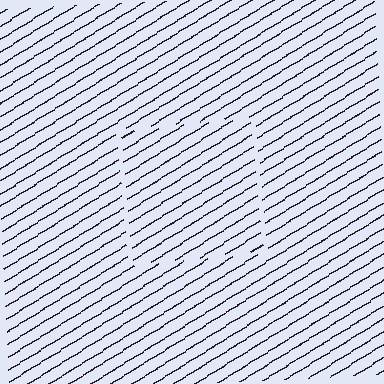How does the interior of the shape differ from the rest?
The interior of the shape contains the same grating, shifted by half a period — the contour is defined by the phase discontinuity where line-ends from the inner and outer gratings abut.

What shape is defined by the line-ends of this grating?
An illusory square. The interior of the shape contains the same grating, shifted by half a period — the contour is defined by the phase discontinuity where line-ends from the inner and outer gratings abut.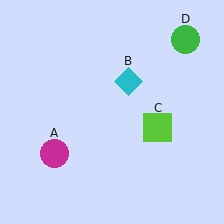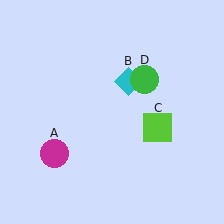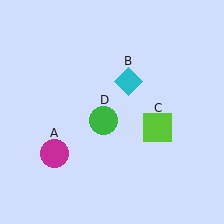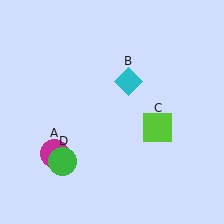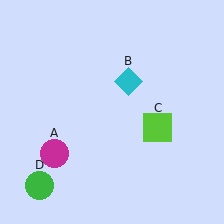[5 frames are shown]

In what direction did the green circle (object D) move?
The green circle (object D) moved down and to the left.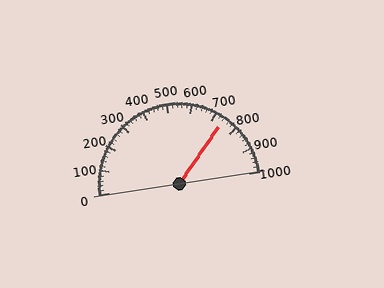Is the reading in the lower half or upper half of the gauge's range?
The reading is in the upper half of the range (0 to 1000).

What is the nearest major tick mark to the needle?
The nearest major tick mark is 700.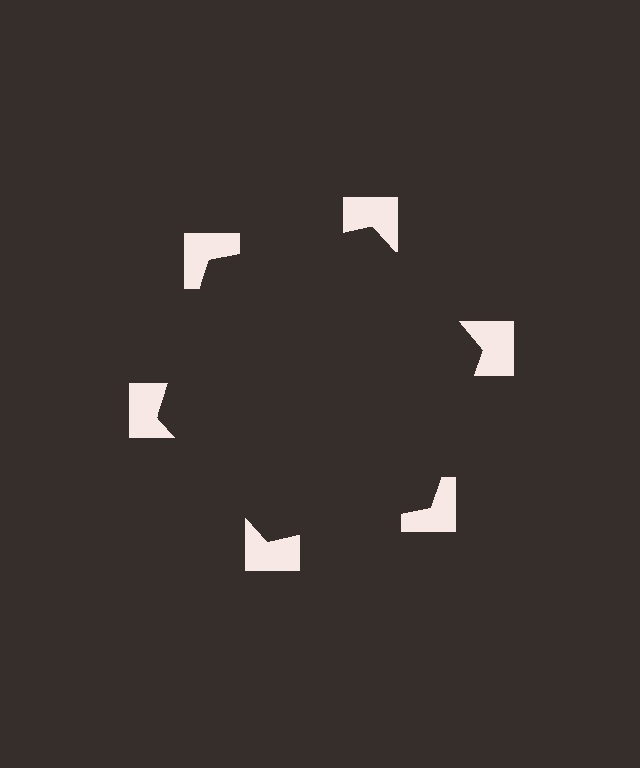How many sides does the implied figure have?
6 sides.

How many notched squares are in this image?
There are 6 — one at each vertex of the illusory hexagon.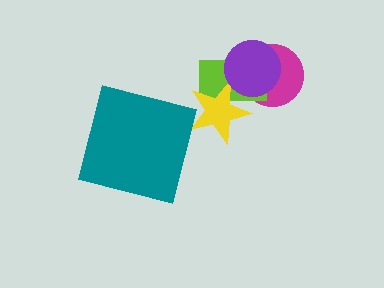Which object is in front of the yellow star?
The purple circle is in front of the yellow star.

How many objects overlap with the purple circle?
3 objects overlap with the purple circle.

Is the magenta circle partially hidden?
Yes, it is partially covered by another shape.